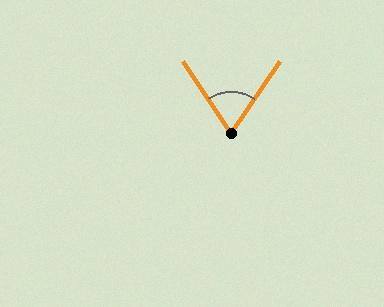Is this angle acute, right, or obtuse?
It is acute.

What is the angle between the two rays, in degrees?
Approximately 68 degrees.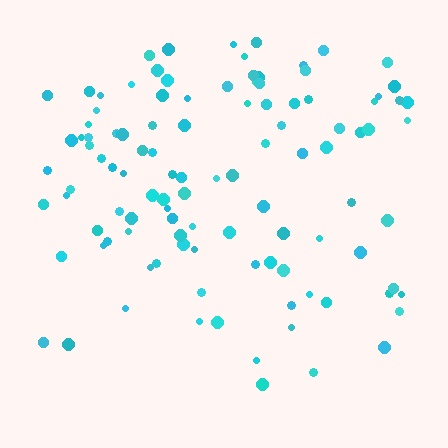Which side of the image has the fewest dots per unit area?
The bottom.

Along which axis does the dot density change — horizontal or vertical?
Vertical.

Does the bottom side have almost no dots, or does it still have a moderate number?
Still a moderate number, just noticeably fewer than the top.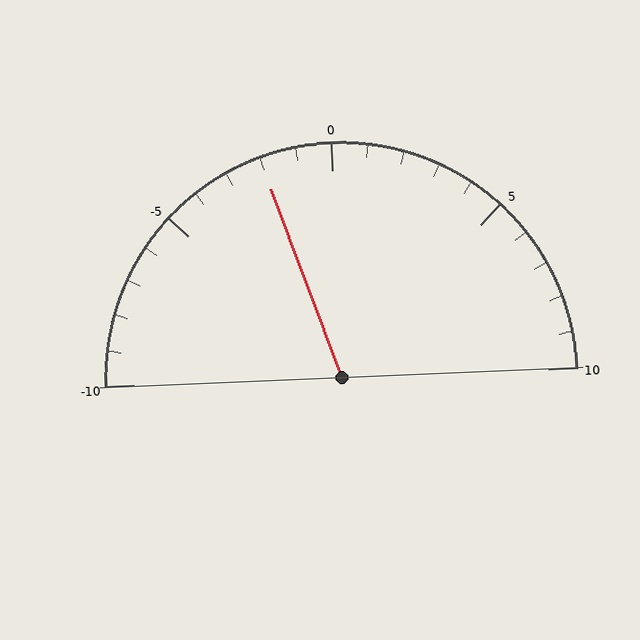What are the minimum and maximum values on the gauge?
The gauge ranges from -10 to 10.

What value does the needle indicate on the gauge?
The needle indicates approximately -2.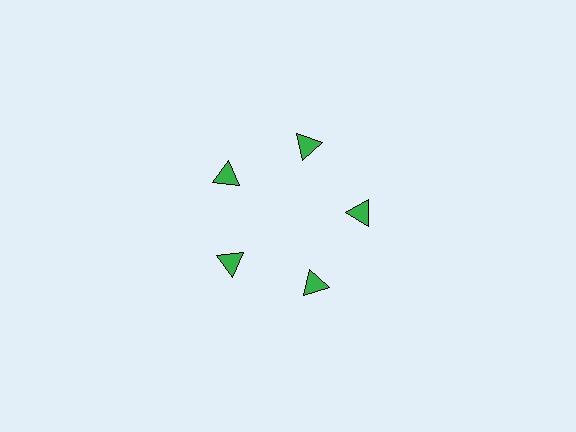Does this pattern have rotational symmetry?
Yes, this pattern has 5-fold rotational symmetry. It looks the same after rotating 72 degrees around the center.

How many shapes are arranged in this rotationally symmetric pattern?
There are 5 shapes, arranged in 5 groups of 1.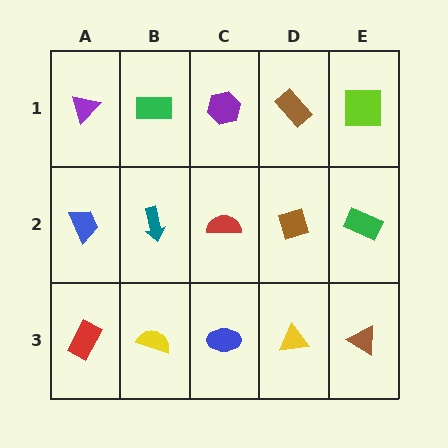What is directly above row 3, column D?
A brown diamond.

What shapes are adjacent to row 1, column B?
A teal arrow (row 2, column B), a purple triangle (row 1, column A), a purple hexagon (row 1, column C).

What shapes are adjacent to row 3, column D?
A brown diamond (row 2, column D), a blue ellipse (row 3, column C), a brown triangle (row 3, column E).